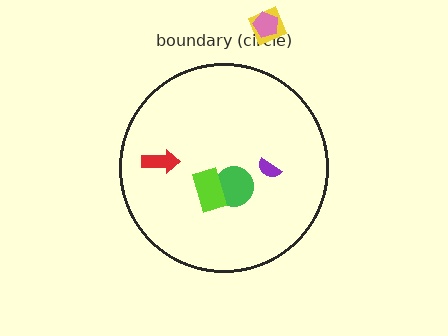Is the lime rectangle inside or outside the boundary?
Inside.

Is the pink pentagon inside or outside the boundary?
Outside.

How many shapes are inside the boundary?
4 inside, 2 outside.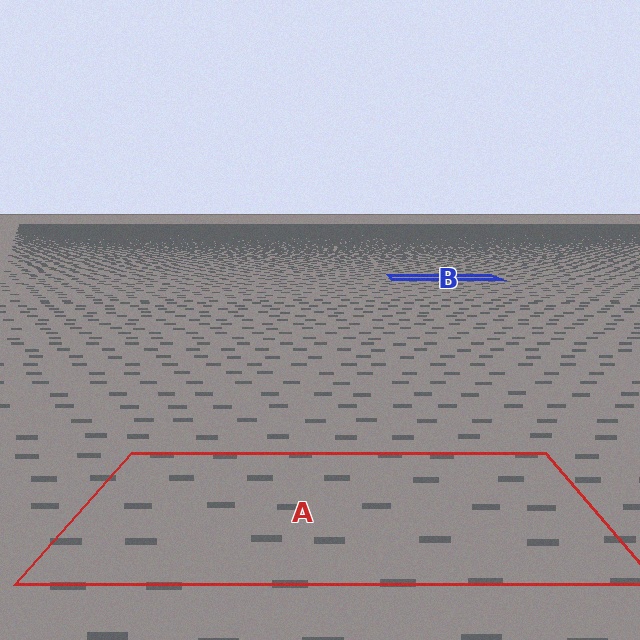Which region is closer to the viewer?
Region A is closer. The texture elements there are larger and more spread out.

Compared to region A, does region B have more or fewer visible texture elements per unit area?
Region B has more texture elements per unit area — they are packed more densely because it is farther away.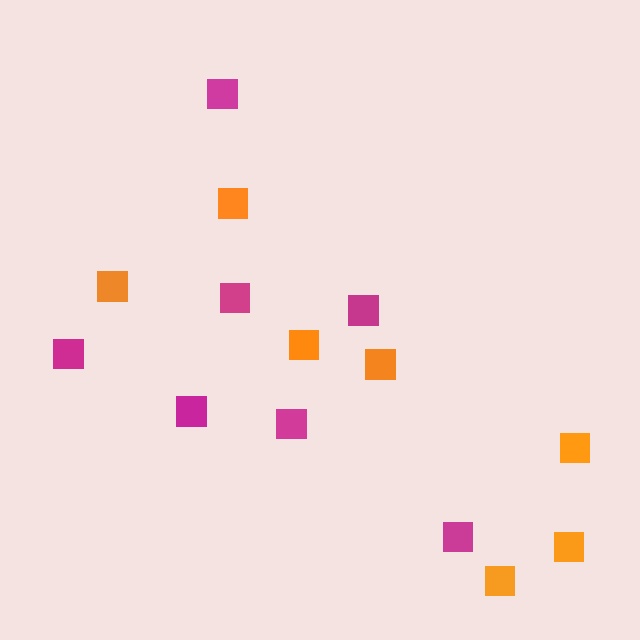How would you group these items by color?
There are 2 groups: one group of magenta squares (7) and one group of orange squares (7).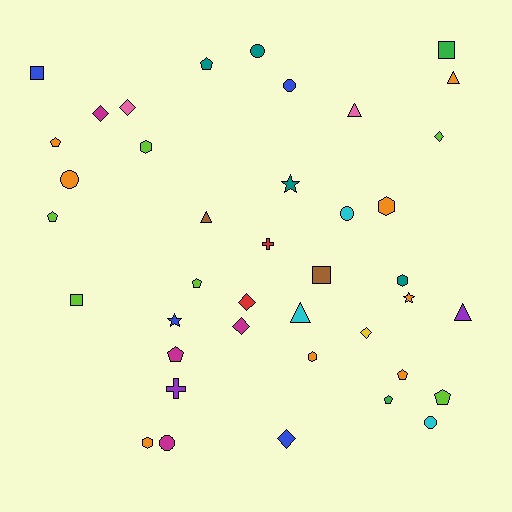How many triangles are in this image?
There are 5 triangles.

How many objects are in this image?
There are 40 objects.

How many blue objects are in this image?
There are 4 blue objects.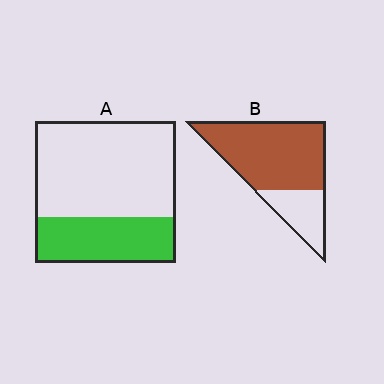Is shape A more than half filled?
No.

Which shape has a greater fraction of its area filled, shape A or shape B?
Shape B.